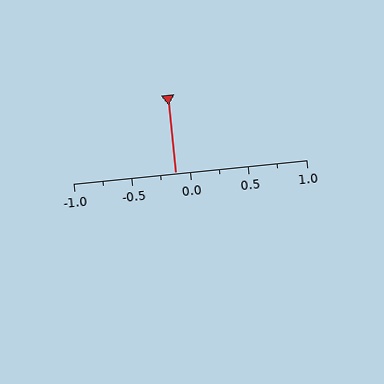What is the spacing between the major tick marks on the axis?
The major ticks are spaced 0.5 apart.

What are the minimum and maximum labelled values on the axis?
The axis runs from -1.0 to 1.0.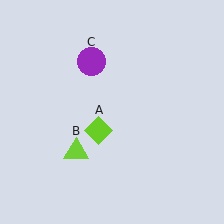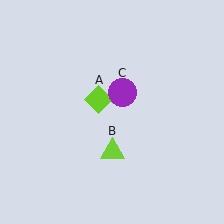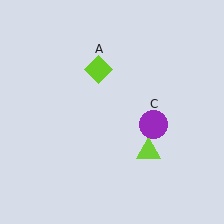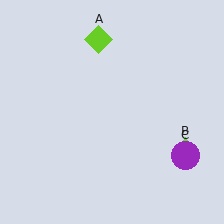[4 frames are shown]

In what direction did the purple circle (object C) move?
The purple circle (object C) moved down and to the right.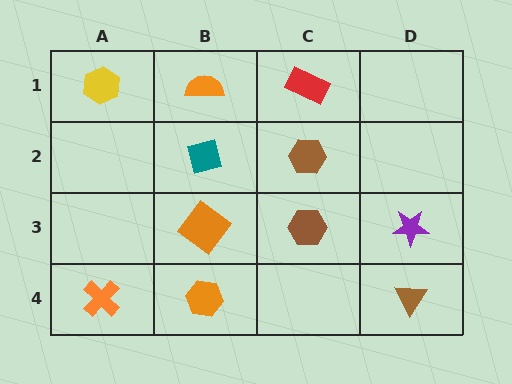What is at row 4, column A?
An orange cross.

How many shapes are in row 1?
3 shapes.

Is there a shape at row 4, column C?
No, that cell is empty.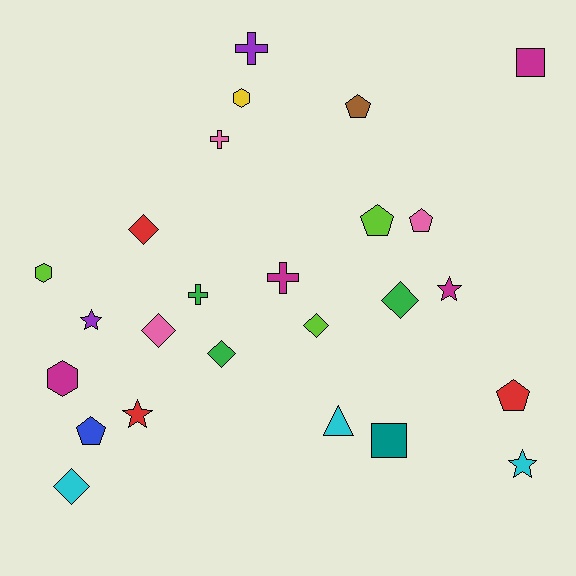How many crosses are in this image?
There are 4 crosses.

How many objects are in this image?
There are 25 objects.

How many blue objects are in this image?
There is 1 blue object.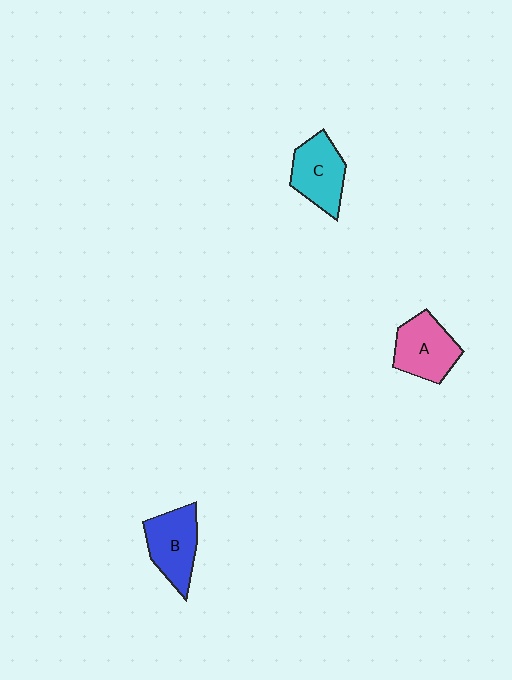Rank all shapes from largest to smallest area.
From largest to smallest: B (blue), A (pink), C (cyan).